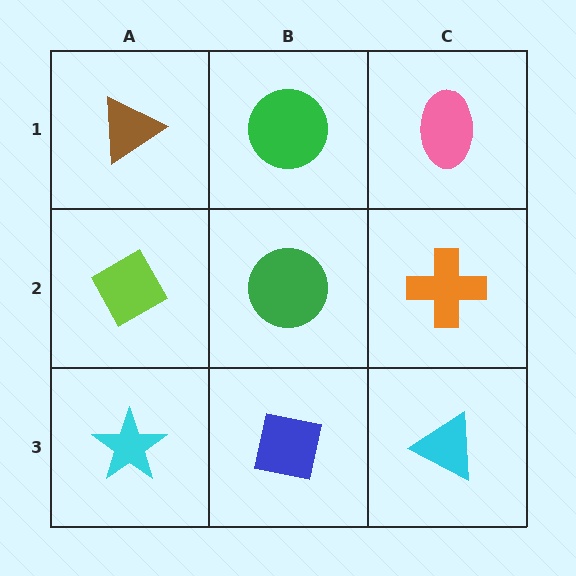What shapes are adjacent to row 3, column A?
A lime diamond (row 2, column A), a blue square (row 3, column B).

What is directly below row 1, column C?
An orange cross.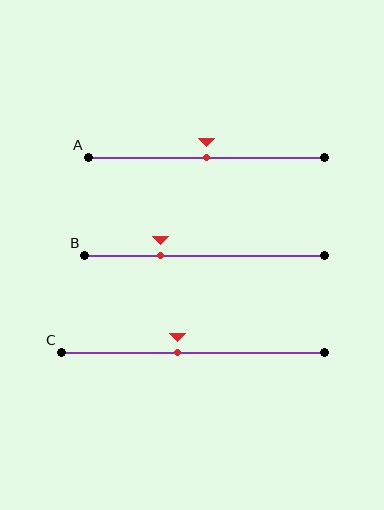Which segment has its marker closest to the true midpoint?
Segment A has its marker closest to the true midpoint.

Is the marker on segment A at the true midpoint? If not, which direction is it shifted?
Yes, the marker on segment A is at the true midpoint.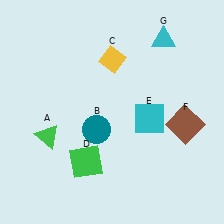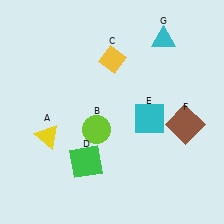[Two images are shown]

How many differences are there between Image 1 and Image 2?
There are 2 differences between the two images.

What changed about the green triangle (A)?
In Image 1, A is green. In Image 2, it changed to yellow.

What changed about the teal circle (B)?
In Image 1, B is teal. In Image 2, it changed to lime.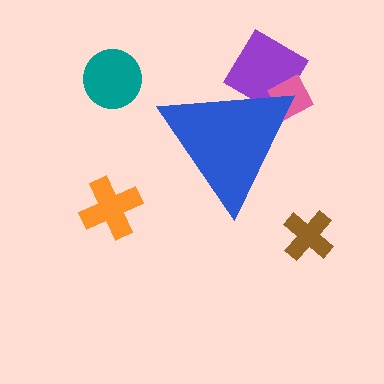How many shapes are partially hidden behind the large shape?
2 shapes are partially hidden.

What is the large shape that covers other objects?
A blue triangle.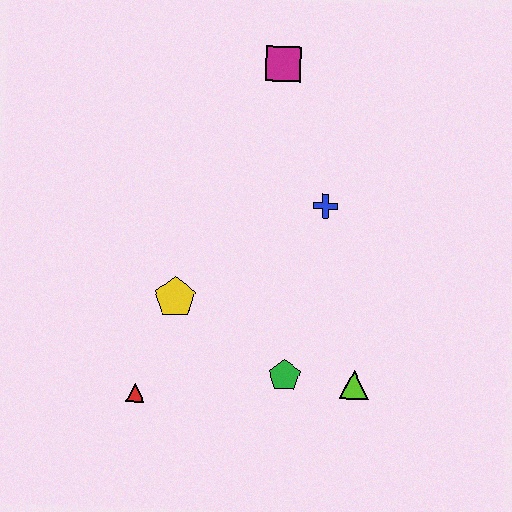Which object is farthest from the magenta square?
The red triangle is farthest from the magenta square.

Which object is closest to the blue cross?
The magenta square is closest to the blue cross.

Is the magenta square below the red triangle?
No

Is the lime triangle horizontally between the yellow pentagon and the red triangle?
No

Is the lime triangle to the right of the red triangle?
Yes